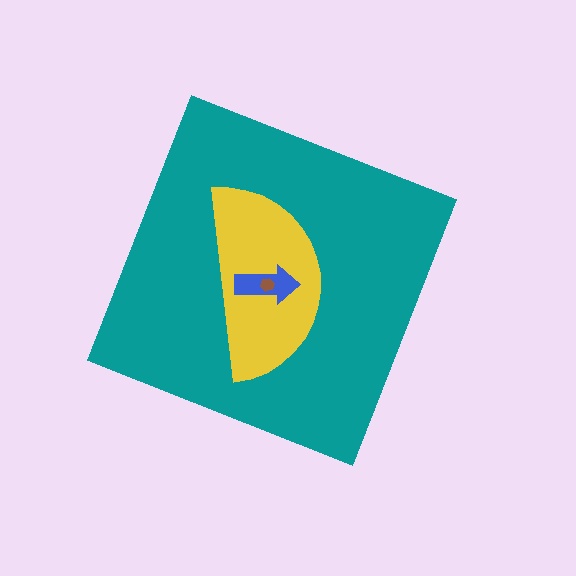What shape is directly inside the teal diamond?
The yellow semicircle.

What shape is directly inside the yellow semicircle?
The blue arrow.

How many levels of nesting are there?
4.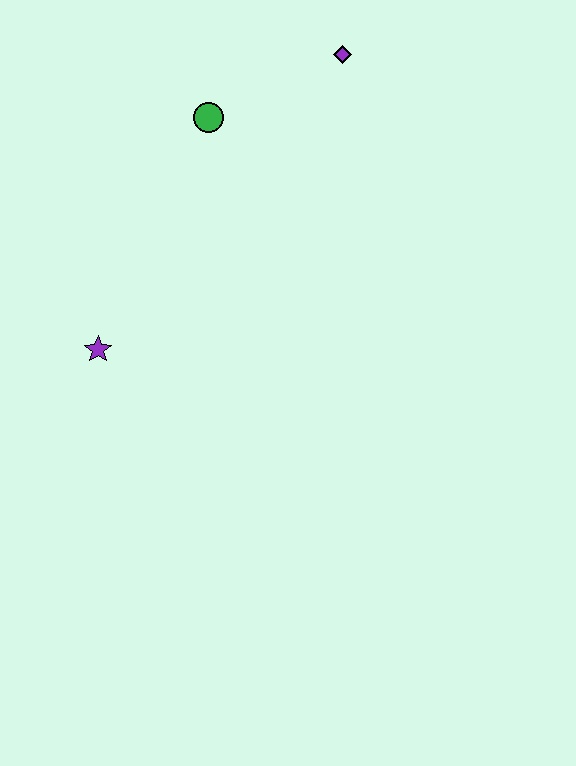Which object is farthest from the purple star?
The purple diamond is farthest from the purple star.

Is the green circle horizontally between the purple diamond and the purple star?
Yes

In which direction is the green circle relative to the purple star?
The green circle is above the purple star.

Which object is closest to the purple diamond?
The green circle is closest to the purple diamond.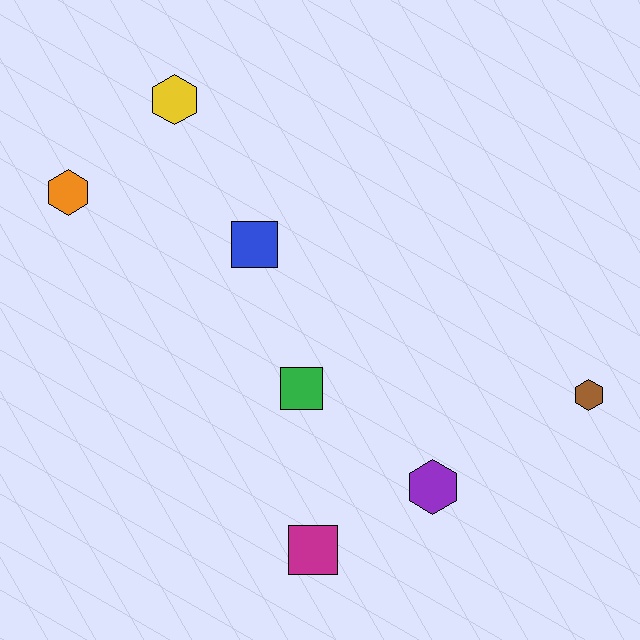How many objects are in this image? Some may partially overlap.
There are 7 objects.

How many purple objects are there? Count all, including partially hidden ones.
There is 1 purple object.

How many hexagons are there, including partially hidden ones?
There are 4 hexagons.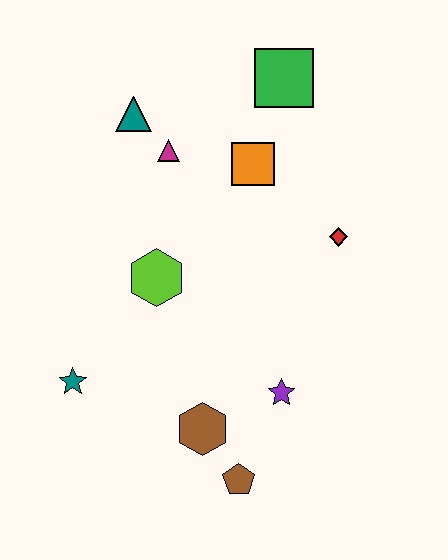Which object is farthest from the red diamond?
The teal star is farthest from the red diamond.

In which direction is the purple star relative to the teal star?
The purple star is to the right of the teal star.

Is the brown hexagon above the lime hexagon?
No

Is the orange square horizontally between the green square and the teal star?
Yes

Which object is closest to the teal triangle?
The magenta triangle is closest to the teal triangle.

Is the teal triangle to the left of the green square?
Yes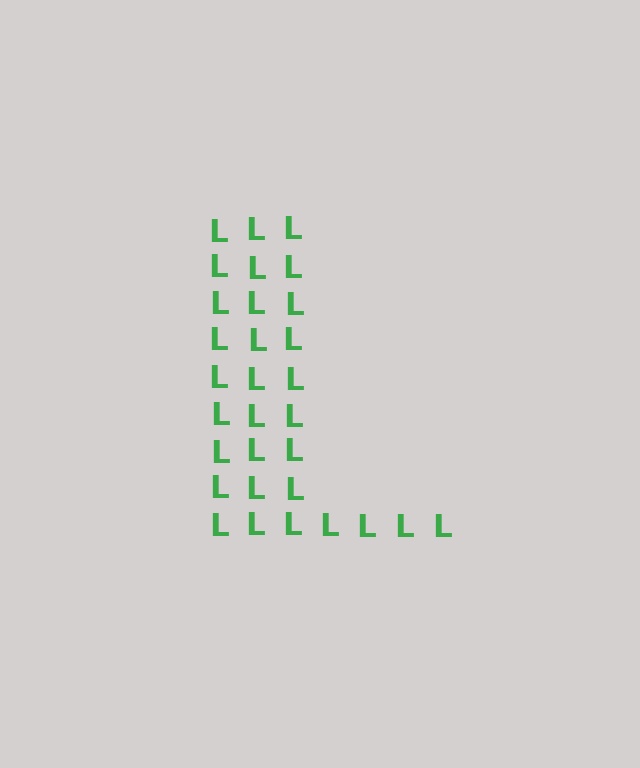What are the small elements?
The small elements are letter L's.